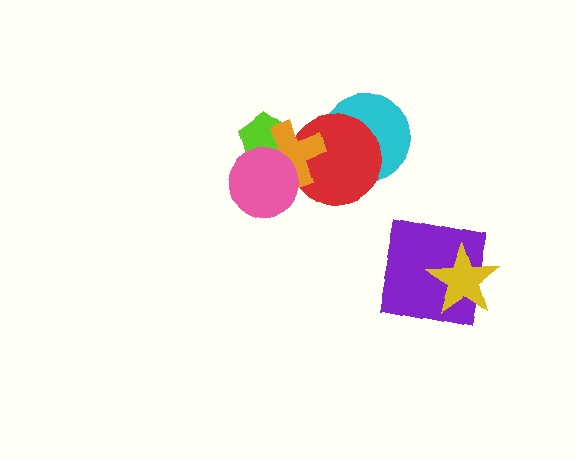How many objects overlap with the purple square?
1 object overlaps with the purple square.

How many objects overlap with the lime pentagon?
2 objects overlap with the lime pentagon.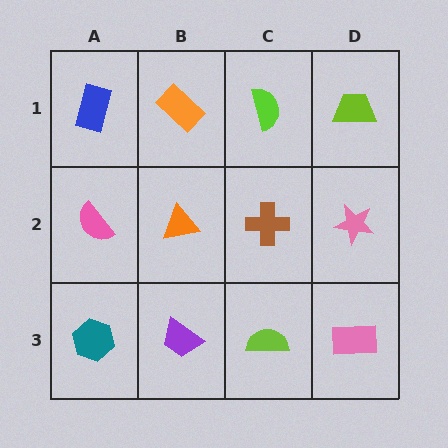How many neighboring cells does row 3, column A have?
2.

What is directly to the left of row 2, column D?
A brown cross.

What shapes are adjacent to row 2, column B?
An orange rectangle (row 1, column B), a purple trapezoid (row 3, column B), a pink semicircle (row 2, column A), a brown cross (row 2, column C).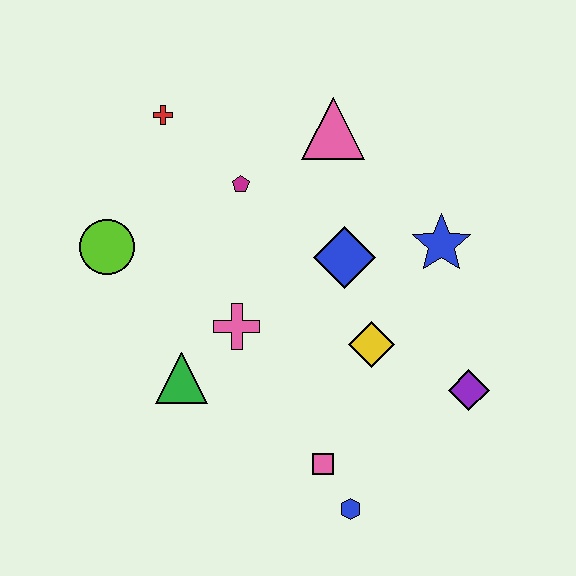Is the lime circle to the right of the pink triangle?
No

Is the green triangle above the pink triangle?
No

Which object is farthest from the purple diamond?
The red cross is farthest from the purple diamond.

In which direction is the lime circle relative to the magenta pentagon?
The lime circle is to the left of the magenta pentagon.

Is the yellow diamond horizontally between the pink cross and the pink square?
No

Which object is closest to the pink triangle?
The magenta pentagon is closest to the pink triangle.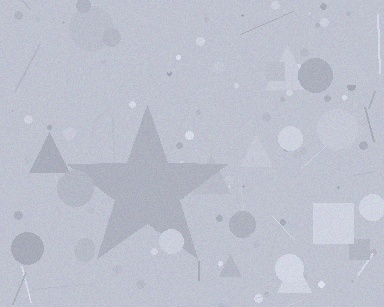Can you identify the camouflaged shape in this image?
The camouflaged shape is a star.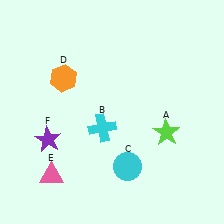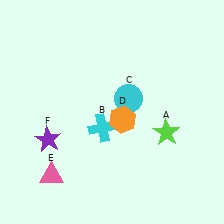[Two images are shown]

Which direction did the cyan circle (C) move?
The cyan circle (C) moved up.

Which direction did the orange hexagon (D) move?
The orange hexagon (D) moved right.